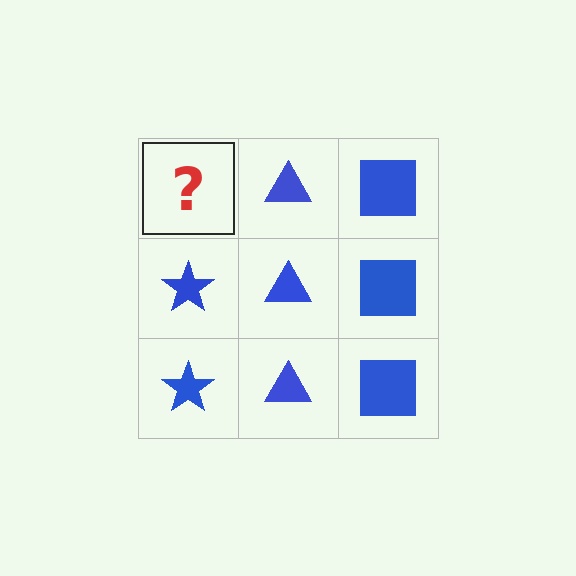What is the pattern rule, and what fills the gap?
The rule is that each column has a consistent shape. The gap should be filled with a blue star.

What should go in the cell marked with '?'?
The missing cell should contain a blue star.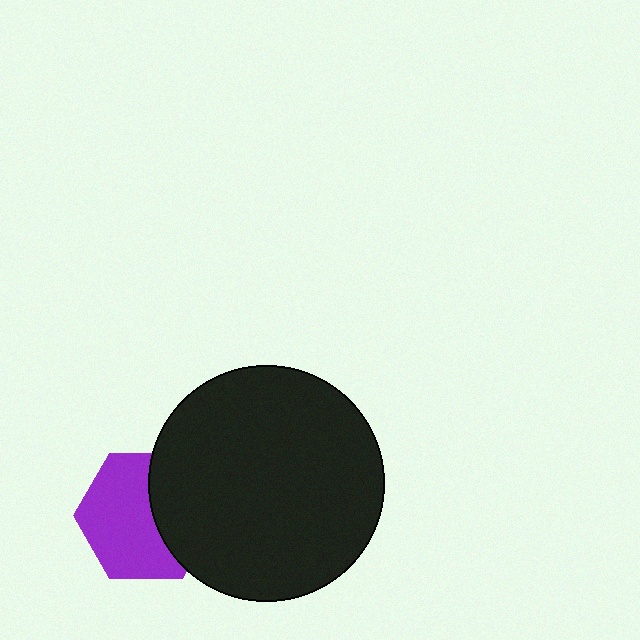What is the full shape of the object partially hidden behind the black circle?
The partially hidden object is a purple hexagon.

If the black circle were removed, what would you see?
You would see the complete purple hexagon.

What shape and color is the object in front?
The object in front is a black circle.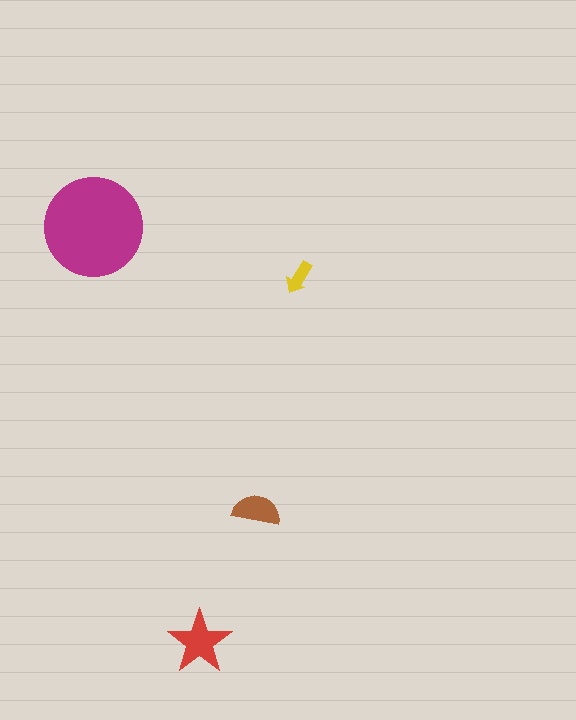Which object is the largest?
The magenta circle.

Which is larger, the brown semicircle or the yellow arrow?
The brown semicircle.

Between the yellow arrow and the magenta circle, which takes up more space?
The magenta circle.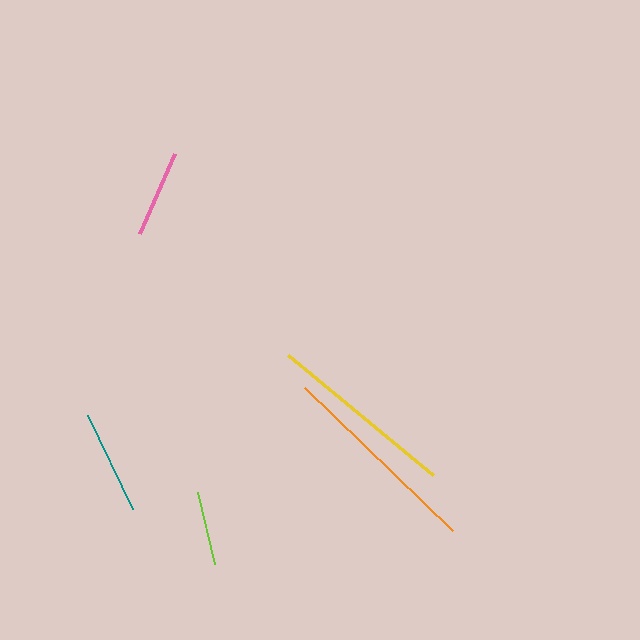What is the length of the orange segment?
The orange segment is approximately 205 pixels long.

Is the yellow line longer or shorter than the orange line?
The orange line is longer than the yellow line.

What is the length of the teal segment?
The teal segment is approximately 104 pixels long.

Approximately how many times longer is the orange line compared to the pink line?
The orange line is approximately 2.4 times the length of the pink line.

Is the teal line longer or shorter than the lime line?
The teal line is longer than the lime line.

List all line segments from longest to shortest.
From longest to shortest: orange, yellow, teal, pink, lime.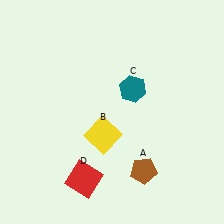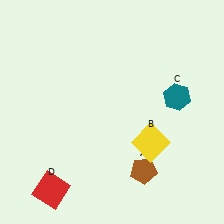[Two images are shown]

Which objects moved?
The objects that moved are: the yellow square (B), the teal hexagon (C), the red square (D).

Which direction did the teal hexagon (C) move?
The teal hexagon (C) moved right.